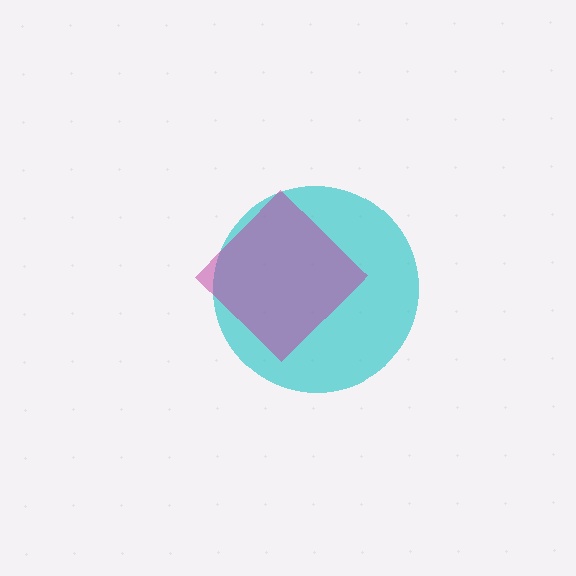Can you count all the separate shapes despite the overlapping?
Yes, there are 2 separate shapes.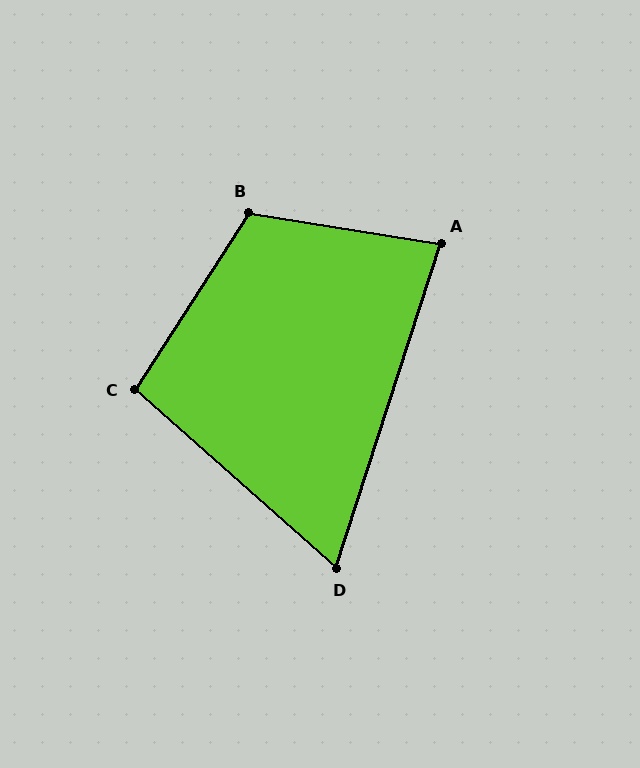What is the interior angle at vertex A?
Approximately 81 degrees (acute).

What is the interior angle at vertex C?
Approximately 99 degrees (obtuse).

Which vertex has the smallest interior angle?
D, at approximately 66 degrees.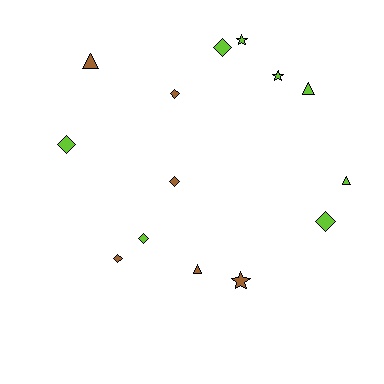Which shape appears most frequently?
Diamond, with 7 objects.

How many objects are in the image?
There are 14 objects.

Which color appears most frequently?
Lime, with 8 objects.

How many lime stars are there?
There are 2 lime stars.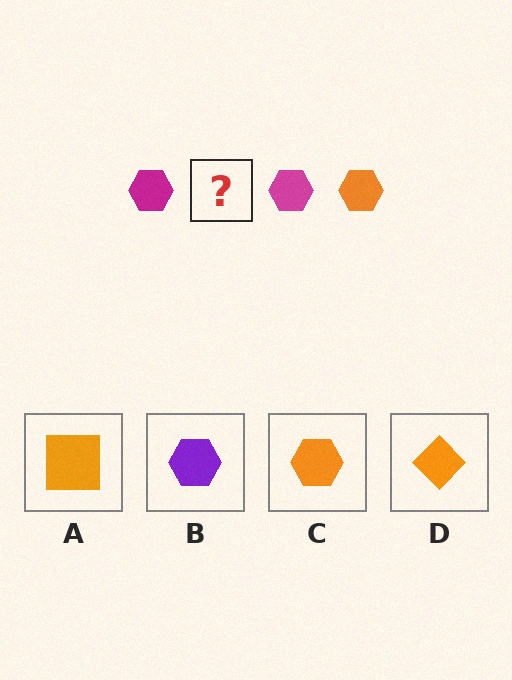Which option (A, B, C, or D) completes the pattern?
C.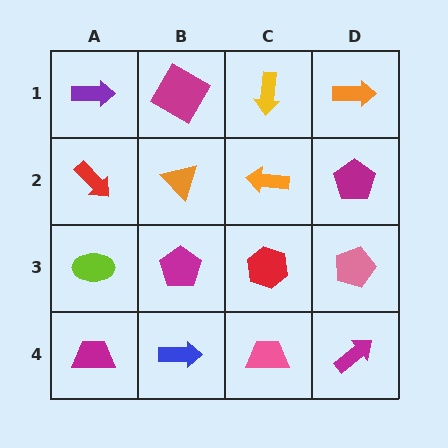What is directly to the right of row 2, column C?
A magenta pentagon.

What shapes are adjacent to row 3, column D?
A magenta pentagon (row 2, column D), a magenta arrow (row 4, column D), a red hexagon (row 3, column C).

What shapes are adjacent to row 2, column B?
A magenta square (row 1, column B), a magenta pentagon (row 3, column B), a red arrow (row 2, column A), an orange arrow (row 2, column C).